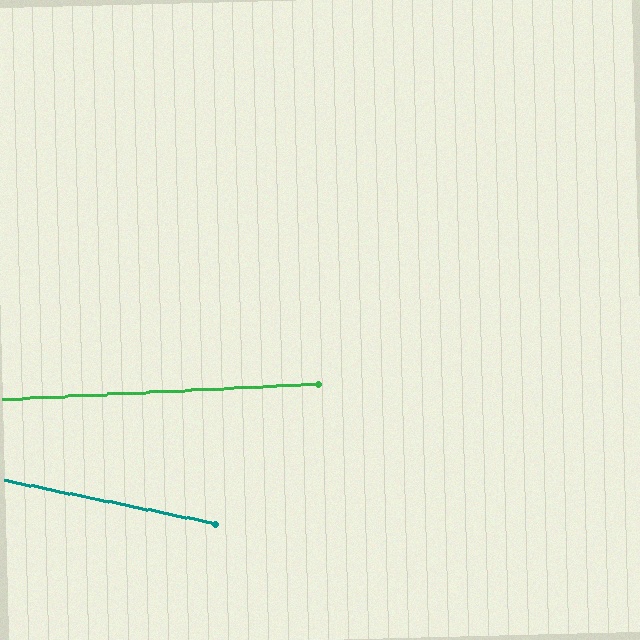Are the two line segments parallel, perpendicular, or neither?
Neither parallel nor perpendicular — they differ by about 14°.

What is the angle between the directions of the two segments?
Approximately 14 degrees.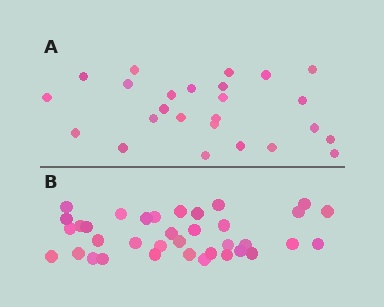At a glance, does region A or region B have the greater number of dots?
Region B (the bottom region) has more dots.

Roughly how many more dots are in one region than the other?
Region B has roughly 12 or so more dots than region A.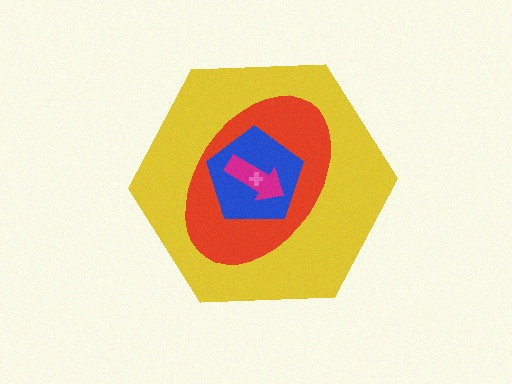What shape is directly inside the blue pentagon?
The magenta arrow.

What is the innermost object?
The pink cross.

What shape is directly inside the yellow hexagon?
The red ellipse.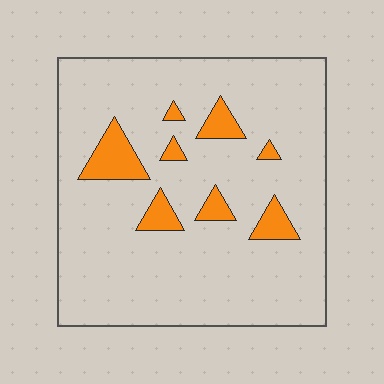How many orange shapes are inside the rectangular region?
8.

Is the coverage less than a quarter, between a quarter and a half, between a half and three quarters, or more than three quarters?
Less than a quarter.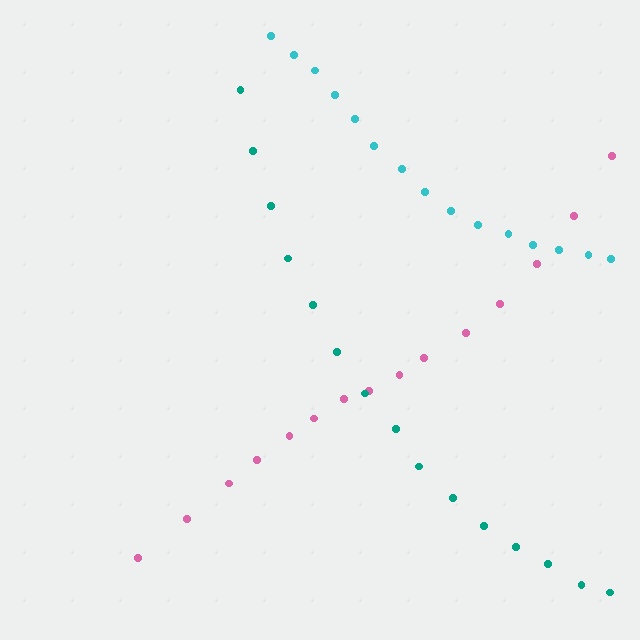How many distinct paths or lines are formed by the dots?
There are 3 distinct paths.